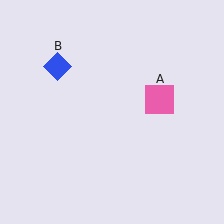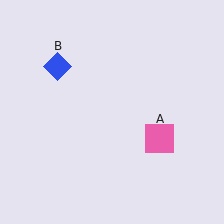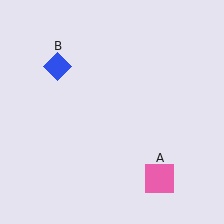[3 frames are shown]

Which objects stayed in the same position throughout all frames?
Blue diamond (object B) remained stationary.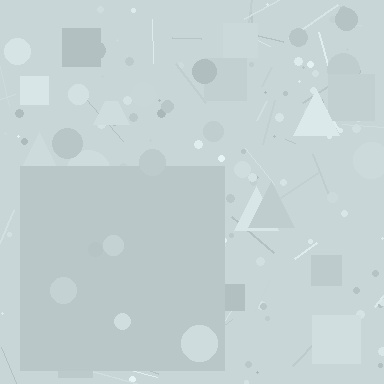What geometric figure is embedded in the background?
A square is embedded in the background.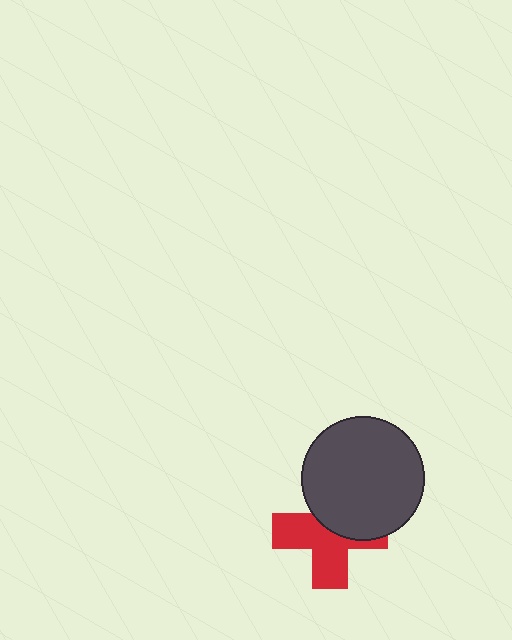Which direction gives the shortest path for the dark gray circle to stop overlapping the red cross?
Moving up gives the shortest separation.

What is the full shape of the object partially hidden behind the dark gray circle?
The partially hidden object is a red cross.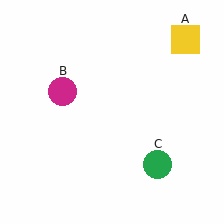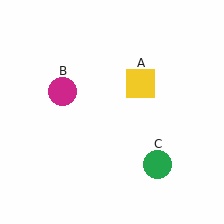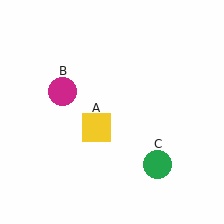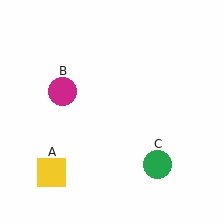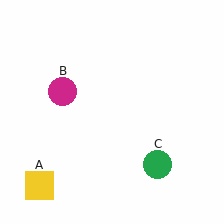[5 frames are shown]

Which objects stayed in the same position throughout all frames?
Magenta circle (object B) and green circle (object C) remained stationary.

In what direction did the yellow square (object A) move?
The yellow square (object A) moved down and to the left.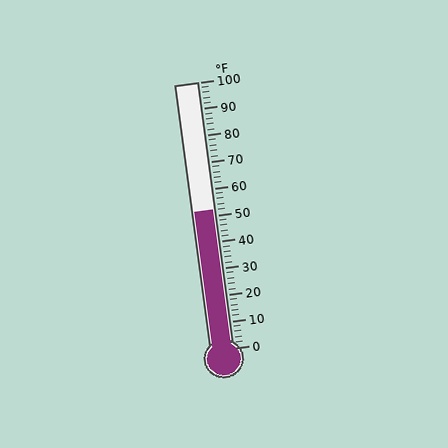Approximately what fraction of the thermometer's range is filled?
The thermometer is filled to approximately 50% of its range.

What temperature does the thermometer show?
The thermometer shows approximately 52°F.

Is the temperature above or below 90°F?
The temperature is below 90°F.